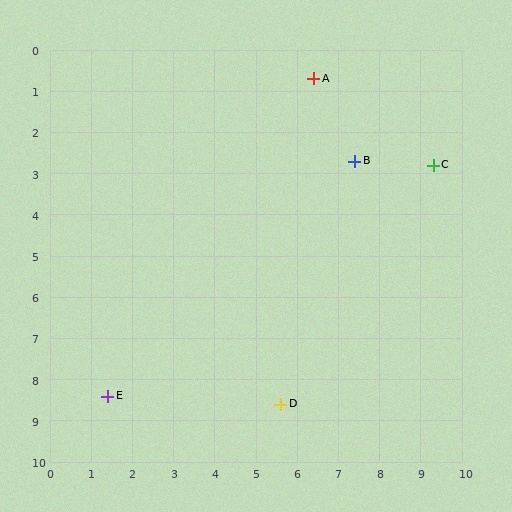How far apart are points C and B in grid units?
Points C and B are about 1.9 grid units apart.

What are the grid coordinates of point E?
Point E is at approximately (1.4, 8.4).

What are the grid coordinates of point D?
Point D is at approximately (5.6, 8.6).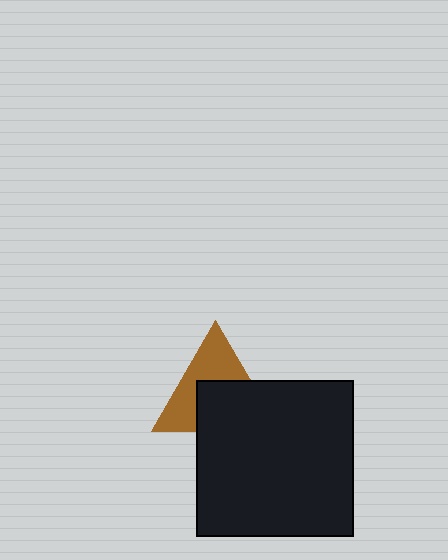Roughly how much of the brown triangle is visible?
About half of it is visible (roughly 50%).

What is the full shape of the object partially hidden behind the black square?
The partially hidden object is a brown triangle.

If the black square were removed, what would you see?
You would see the complete brown triangle.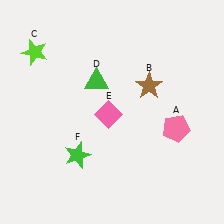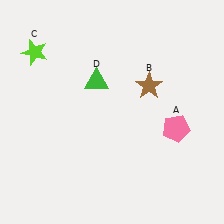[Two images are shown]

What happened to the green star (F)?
The green star (F) was removed in Image 2. It was in the bottom-left area of Image 1.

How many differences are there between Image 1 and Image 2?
There are 2 differences between the two images.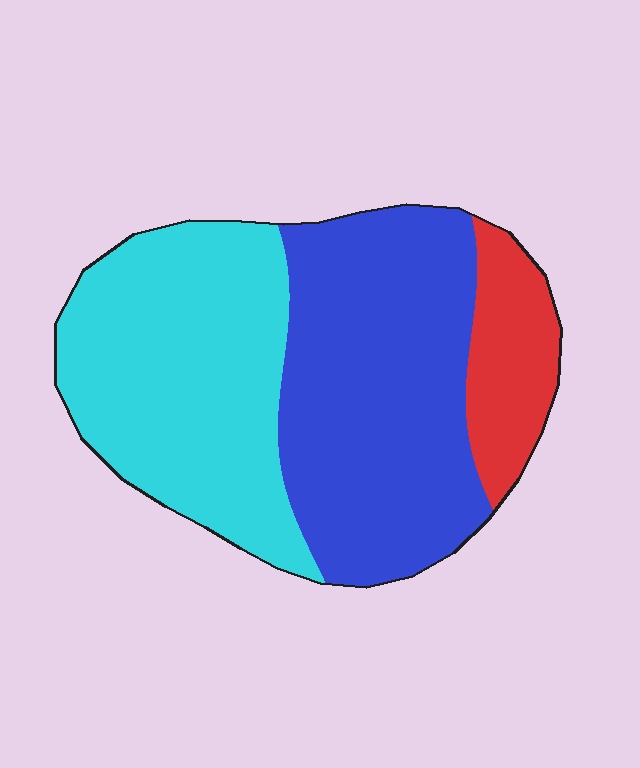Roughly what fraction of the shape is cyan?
Cyan takes up about two fifths (2/5) of the shape.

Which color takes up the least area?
Red, at roughly 15%.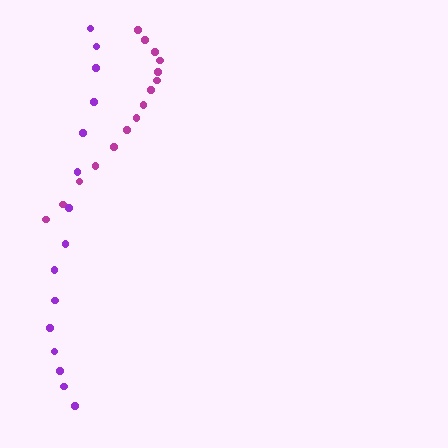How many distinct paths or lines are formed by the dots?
There are 2 distinct paths.